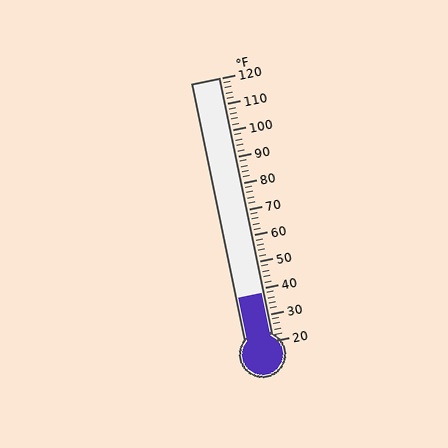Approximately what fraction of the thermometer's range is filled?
The thermometer is filled to approximately 20% of its range.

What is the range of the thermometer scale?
The thermometer scale ranges from 20°F to 120°F.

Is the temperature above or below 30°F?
The temperature is above 30°F.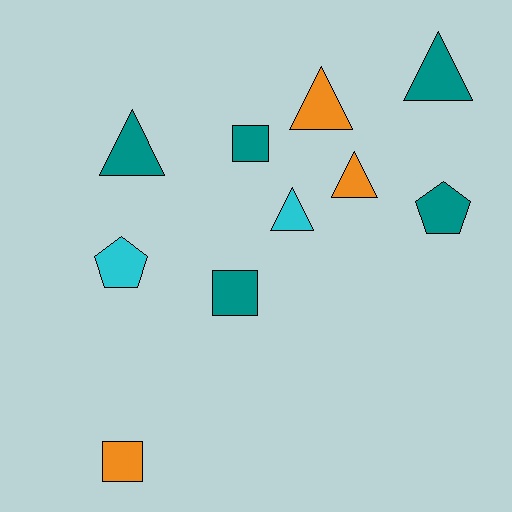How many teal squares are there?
There are 2 teal squares.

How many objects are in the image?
There are 10 objects.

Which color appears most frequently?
Teal, with 5 objects.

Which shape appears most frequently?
Triangle, with 5 objects.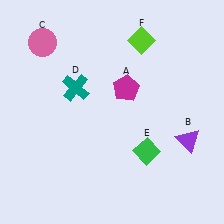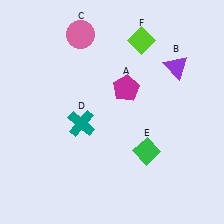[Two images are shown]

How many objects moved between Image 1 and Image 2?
3 objects moved between the two images.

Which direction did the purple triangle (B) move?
The purple triangle (B) moved up.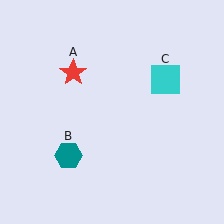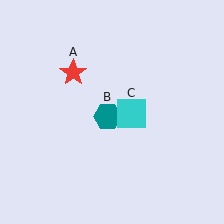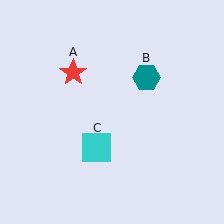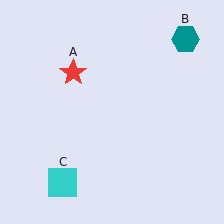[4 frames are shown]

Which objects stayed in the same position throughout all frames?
Red star (object A) remained stationary.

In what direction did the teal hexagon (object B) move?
The teal hexagon (object B) moved up and to the right.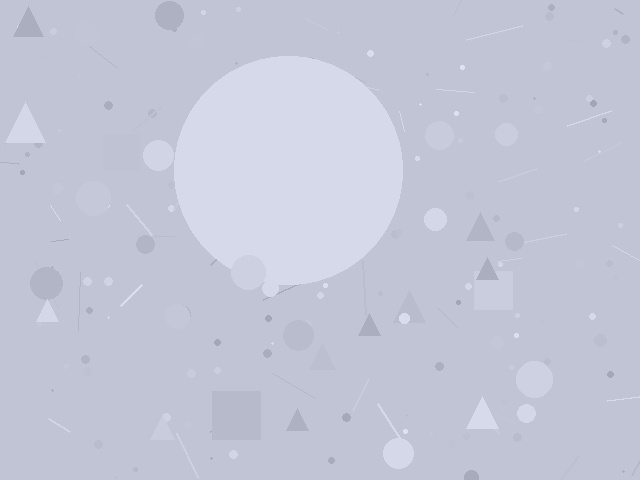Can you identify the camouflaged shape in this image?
The camouflaged shape is a circle.